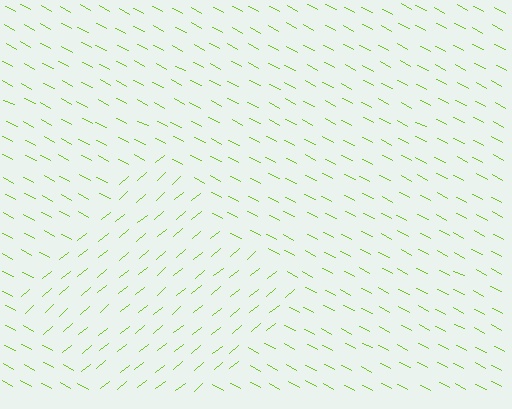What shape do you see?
I see a diamond.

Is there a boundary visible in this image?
Yes, there is a texture boundary formed by a change in line orientation.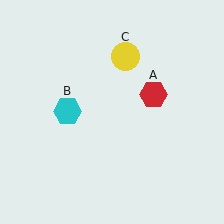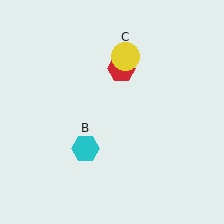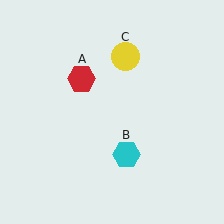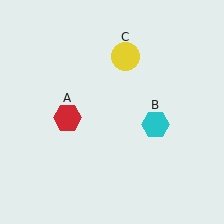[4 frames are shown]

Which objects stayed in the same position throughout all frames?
Yellow circle (object C) remained stationary.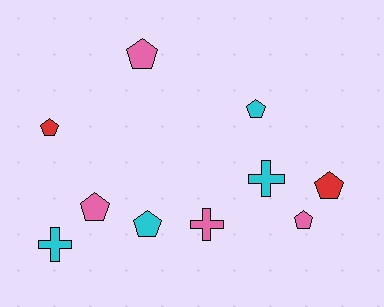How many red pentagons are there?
There are 2 red pentagons.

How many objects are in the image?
There are 10 objects.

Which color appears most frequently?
Cyan, with 4 objects.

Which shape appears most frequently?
Pentagon, with 7 objects.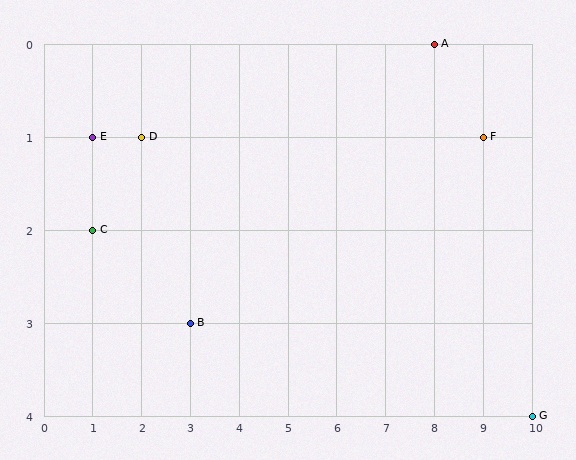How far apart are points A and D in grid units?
Points A and D are 6 columns and 1 row apart (about 6.1 grid units diagonally).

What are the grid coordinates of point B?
Point B is at grid coordinates (3, 3).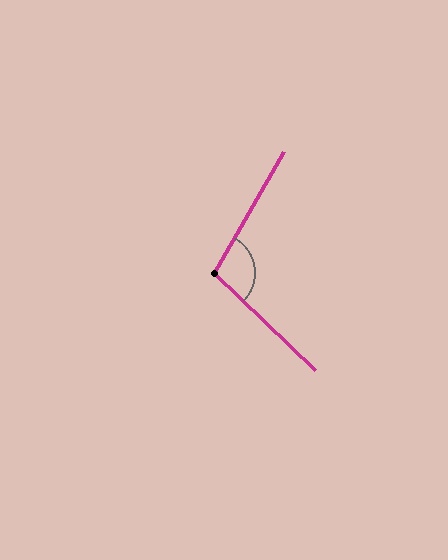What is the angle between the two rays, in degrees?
Approximately 104 degrees.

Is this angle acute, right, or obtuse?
It is obtuse.